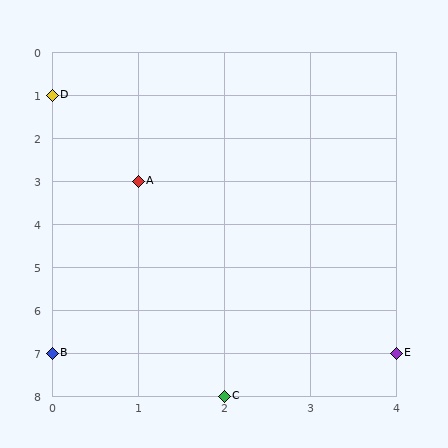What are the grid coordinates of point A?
Point A is at grid coordinates (1, 3).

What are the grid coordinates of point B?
Point B is at grid coordinates (0, 7).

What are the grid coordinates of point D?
Point D is at grid coordinates (0, 1).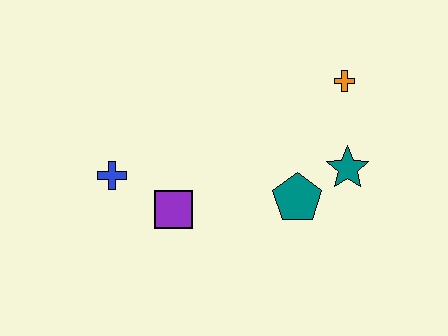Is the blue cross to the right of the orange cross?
No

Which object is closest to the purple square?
The blue cross is closest to the purple square.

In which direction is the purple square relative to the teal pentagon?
The purple square is to the left of the teal pentagon.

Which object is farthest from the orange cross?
The blue cross is farthest from the orange cross.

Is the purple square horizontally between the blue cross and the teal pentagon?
Yes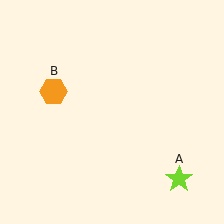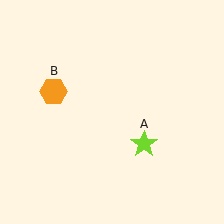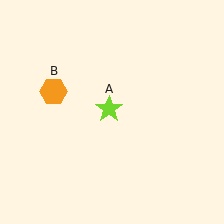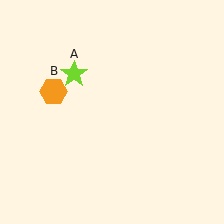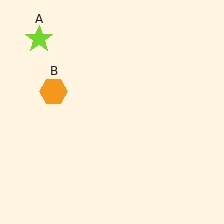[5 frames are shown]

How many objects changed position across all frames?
1 object changed position: lime star (object A).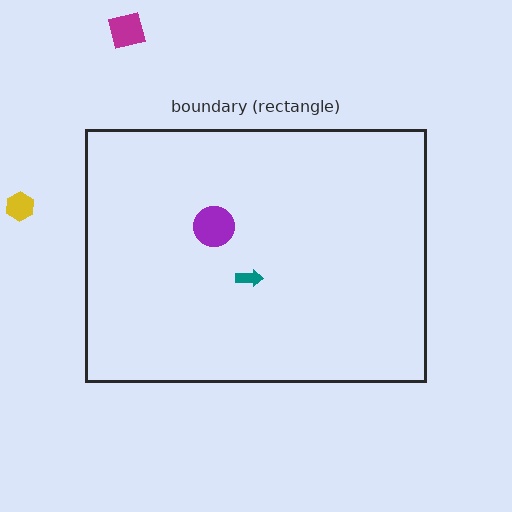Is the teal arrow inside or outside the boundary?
Inside.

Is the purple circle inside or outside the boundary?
Inside.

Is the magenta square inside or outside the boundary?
Outside.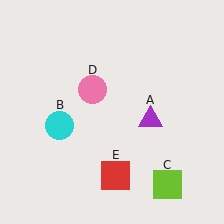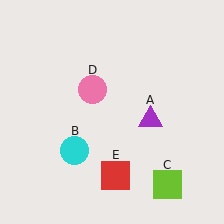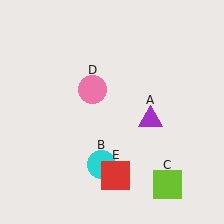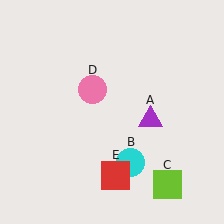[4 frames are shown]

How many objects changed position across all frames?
1 object changed position: cyan circle (object B).